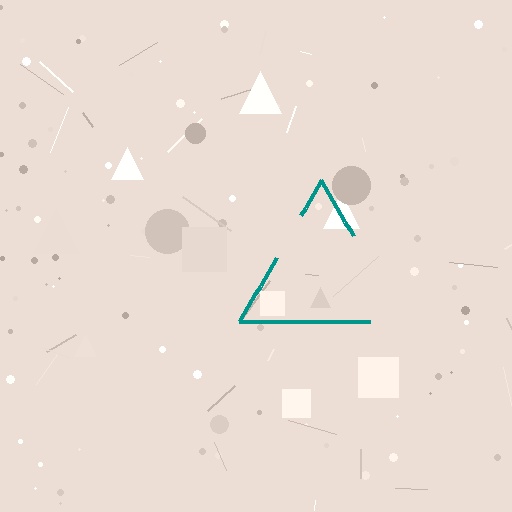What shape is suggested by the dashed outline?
The dashed outline suggests a triangle.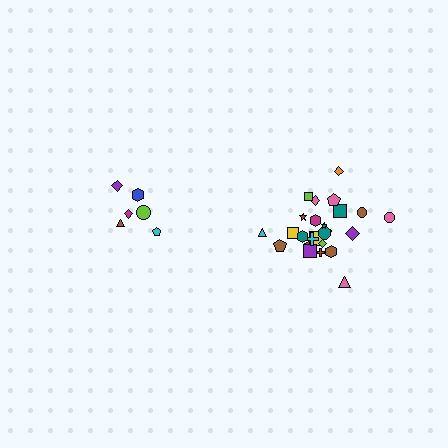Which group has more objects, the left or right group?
The right group.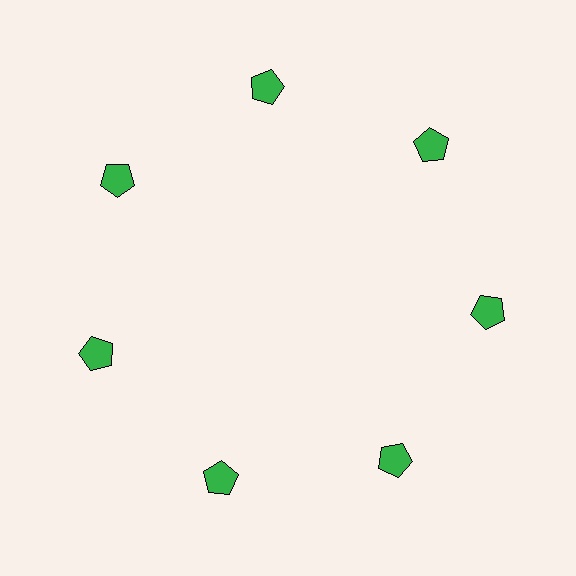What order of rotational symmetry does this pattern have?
This pattern has 7-fold rotational symmetry.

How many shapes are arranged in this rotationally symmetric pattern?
There are 7 shapes, arranged in 7 groups of 1.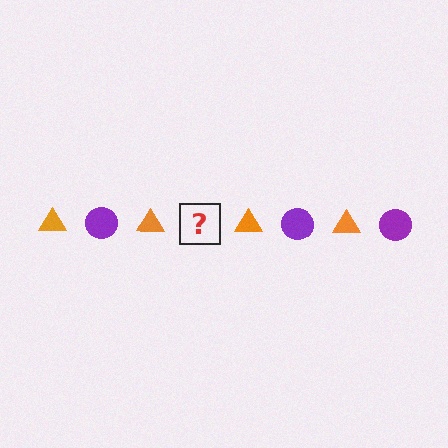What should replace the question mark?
The question mark should be replaced with a purple circle.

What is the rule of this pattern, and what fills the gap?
The rule is that the pattern alternates between orange triangle and purple circle. The gap should be filled with a purple circle.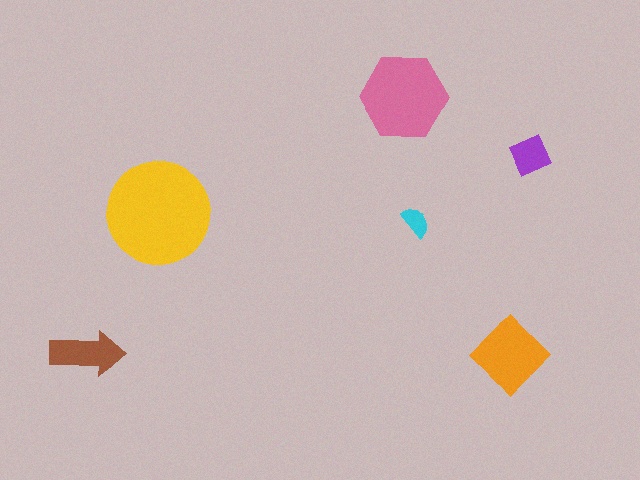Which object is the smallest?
The cyan semicircle.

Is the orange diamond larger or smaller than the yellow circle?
Smaller.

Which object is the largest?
The yellow circle.